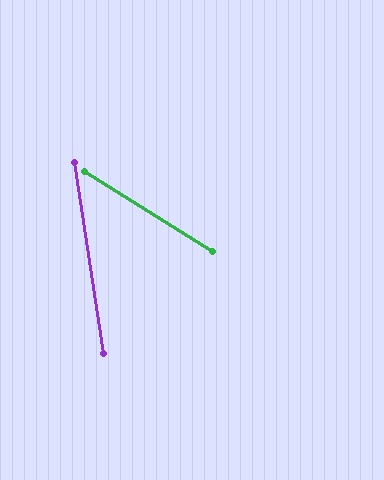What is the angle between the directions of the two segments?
Approximately 49 degrees.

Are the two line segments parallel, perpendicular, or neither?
Neither parallel nor perpendicular — they differ by about 49°.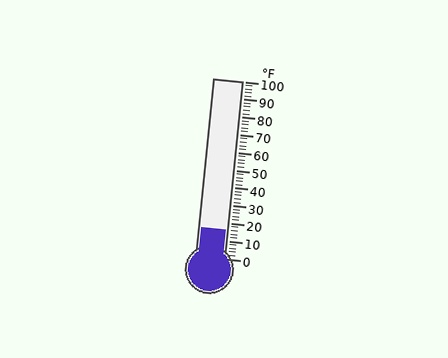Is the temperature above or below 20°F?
The temperature is below 20°F.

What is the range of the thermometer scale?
The thermometer scale ranges from 0°F to 100°F.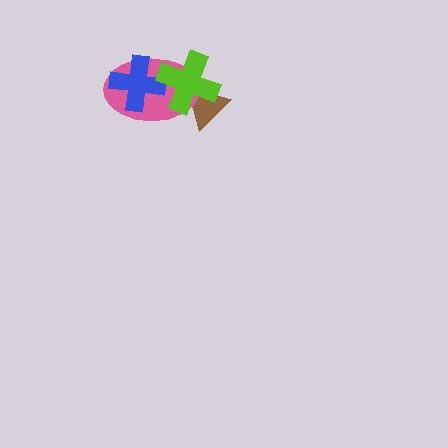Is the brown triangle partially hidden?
Yes, it is partially covered by another shape.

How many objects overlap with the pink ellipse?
3 objects overlap with the pink ellipse.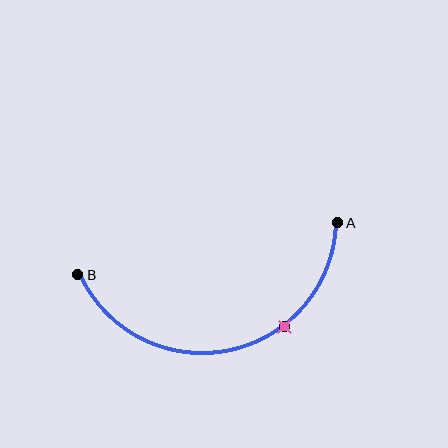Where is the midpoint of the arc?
The arc midpoint is the point on the curve farthest from the straight line joining A and B. It sits below that line.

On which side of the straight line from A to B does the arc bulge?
The arc bulges below the straight line connecting A and B.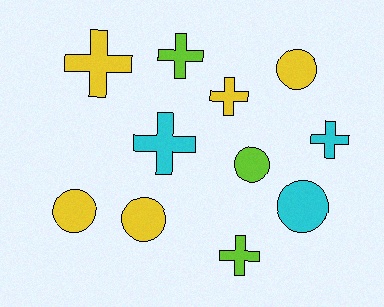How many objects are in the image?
There are 11 objects.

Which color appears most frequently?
Yellow, with 5 objects.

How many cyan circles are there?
There is 1 cyan circle.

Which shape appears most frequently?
Cross, with 6 objects.